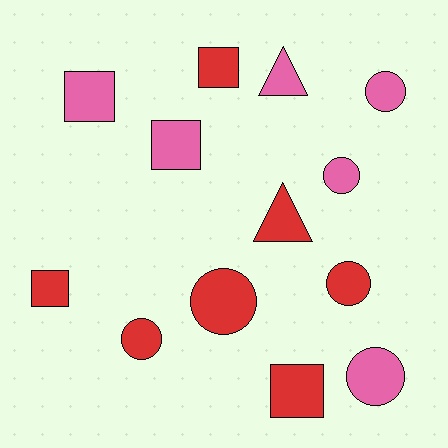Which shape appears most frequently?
Circle, with 6 objects.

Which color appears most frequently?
Red, with 7 objects.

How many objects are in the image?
There are 13 objects.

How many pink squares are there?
There are 2 pink squares.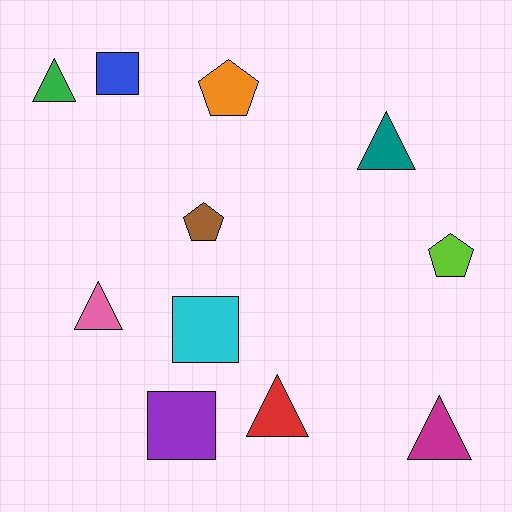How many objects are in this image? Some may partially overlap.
There are 11 objects.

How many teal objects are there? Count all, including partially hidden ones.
There is 1 teal object.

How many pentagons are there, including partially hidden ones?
There are 3 pentagons.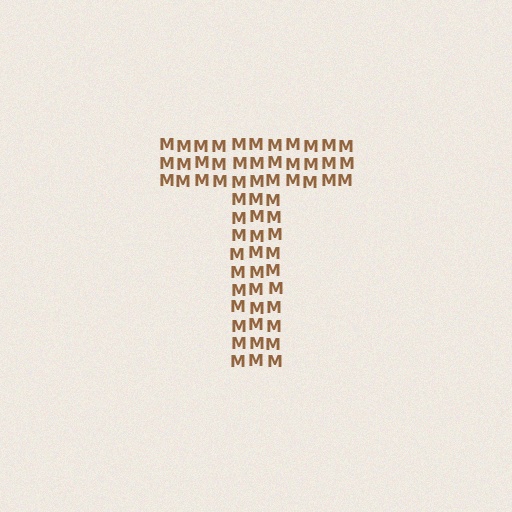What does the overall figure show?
The overall figure shows the letter T.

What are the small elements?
The small elements are letter M's.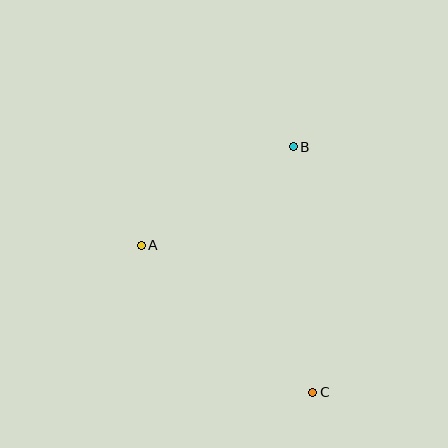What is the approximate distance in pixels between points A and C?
The distance between A and C is approximately 226 pixels.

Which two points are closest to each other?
Points A and B are closest to each other.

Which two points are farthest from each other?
Points B and C are farthest from each other.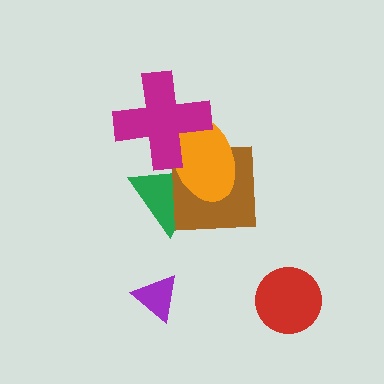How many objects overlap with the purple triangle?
0 objects overlap with the purple triangle.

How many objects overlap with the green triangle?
3 objects overlap with the green triangle.